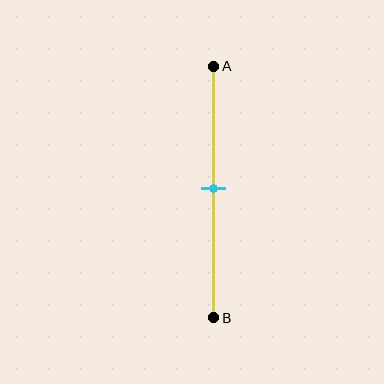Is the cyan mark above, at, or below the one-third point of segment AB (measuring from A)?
The cyan mark is below the one-third point of segment AB.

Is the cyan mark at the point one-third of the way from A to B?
No, the mark is at about 50% from A, not at the 33% one-third point.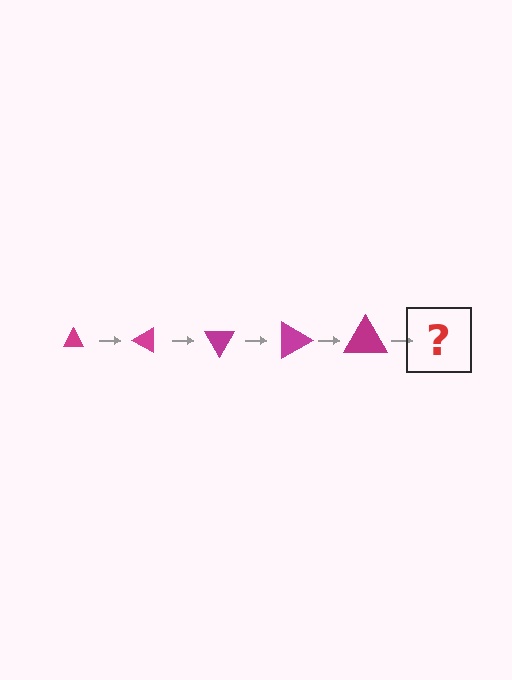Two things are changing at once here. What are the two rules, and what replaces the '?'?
The two rules are that the triangle grows larger each step and it rotates 30 degrees each step. The '?' should be a triangle, larger than the previous one and rotated 150 degrees from the start.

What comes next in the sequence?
The next element should be a triangle, larger than the previous one and rotated 150 degrees from the start.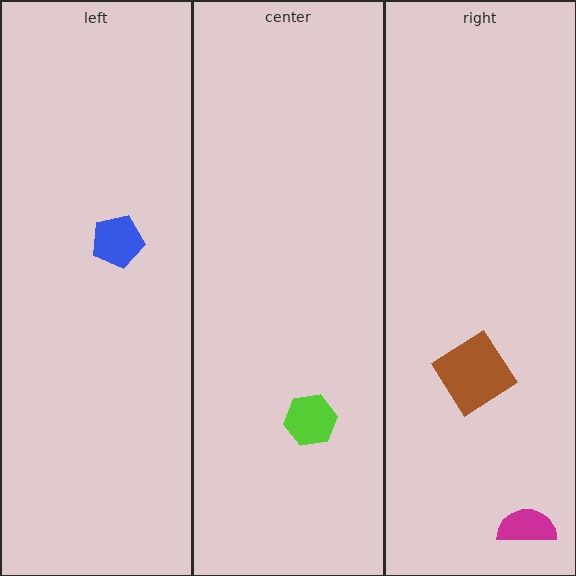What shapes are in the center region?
The lime hexagon.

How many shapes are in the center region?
1.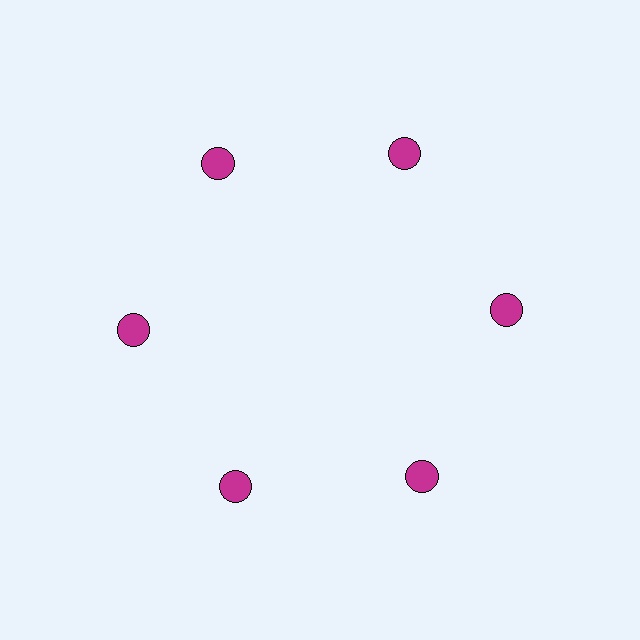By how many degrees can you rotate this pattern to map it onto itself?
The pattern maps onto itself every 60 degrees of rotation.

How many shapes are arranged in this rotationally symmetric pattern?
There are 6 shapes, arranged in 6 groups of 1.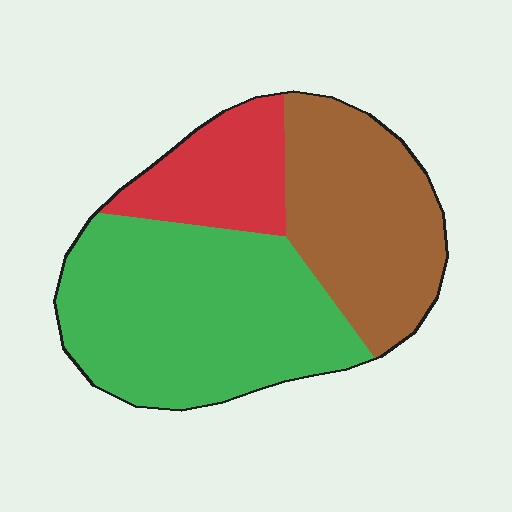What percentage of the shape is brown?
Brown covers about 35% of the shape.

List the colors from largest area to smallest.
From largest to smallest: green, brown, red.